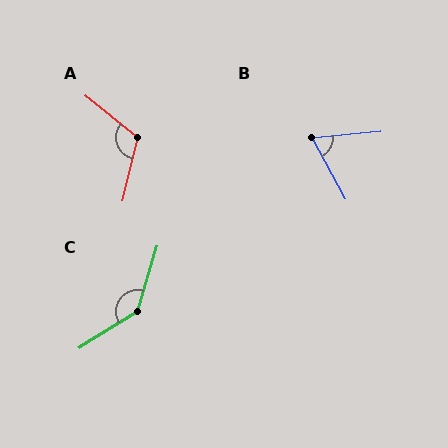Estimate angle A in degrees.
Approximately 115 degrees.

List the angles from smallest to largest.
B (67°), A (115°), C (139°).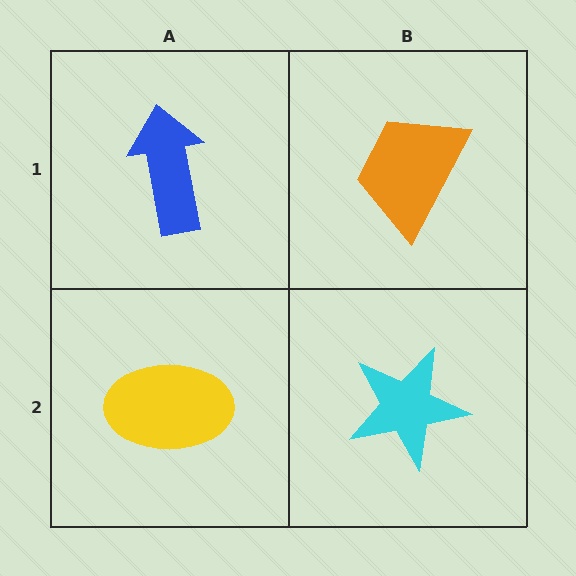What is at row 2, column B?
A cyan star.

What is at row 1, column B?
An orange trapezoid.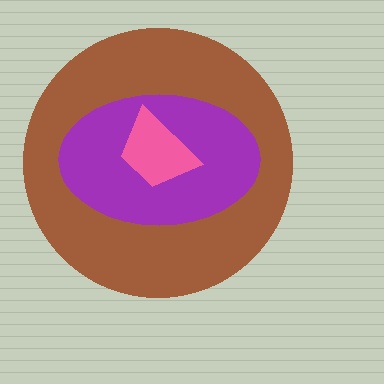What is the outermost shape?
The brown circle.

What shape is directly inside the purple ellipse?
The pink trapezoid.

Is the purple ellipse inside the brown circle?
Yes.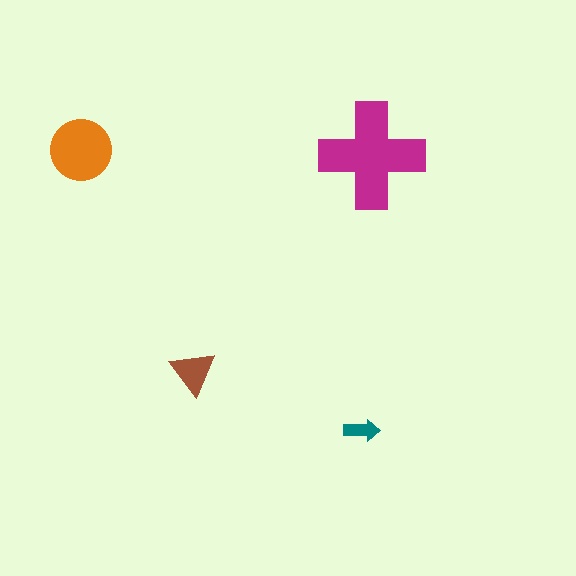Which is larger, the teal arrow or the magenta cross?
The magenta cross.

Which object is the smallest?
The teal arrow.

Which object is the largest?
The magenta cross.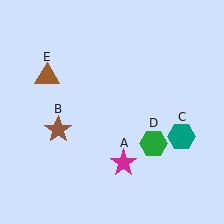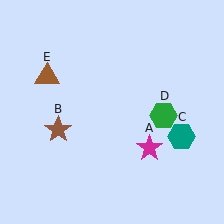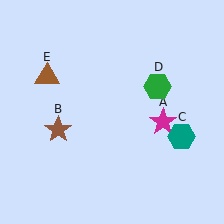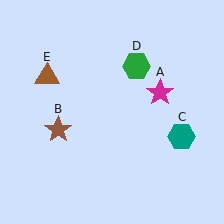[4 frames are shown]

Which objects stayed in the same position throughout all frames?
Brown star (object B) and teal hexagon (object C) and brown triangle (object E) remained stationary.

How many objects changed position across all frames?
2 objects changed position: magenta star (object A), green hexagon (object D).